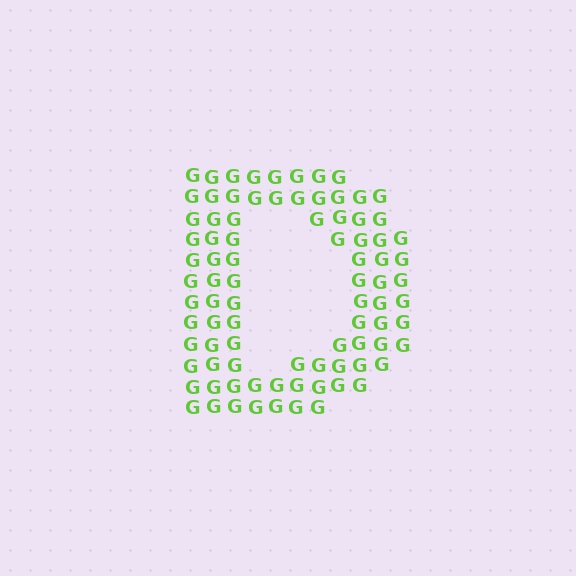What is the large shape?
The large shape is the letter D.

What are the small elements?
The small elements are letter G's.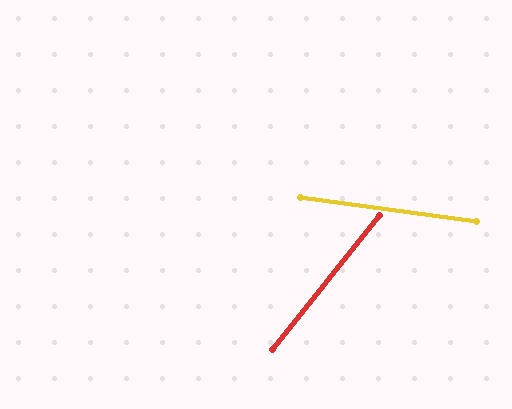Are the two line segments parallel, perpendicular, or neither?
Neither parallel nor perpendicular — they differ by about 59°.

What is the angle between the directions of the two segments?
Approximately 59 degrees.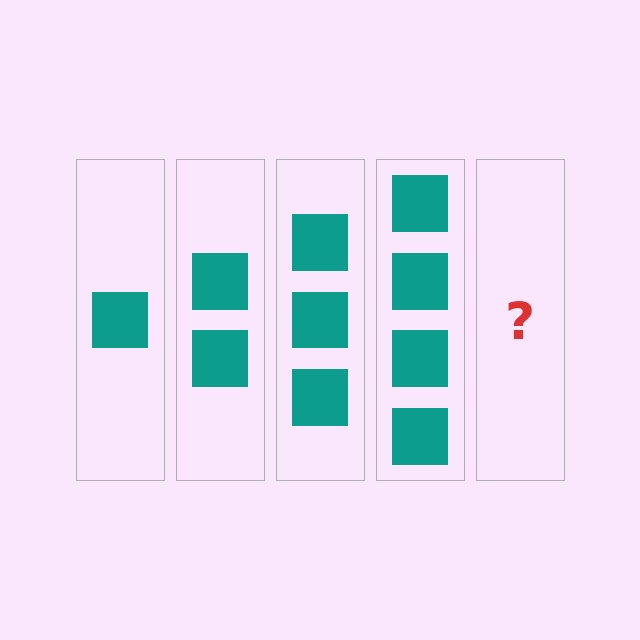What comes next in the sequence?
The next element should be 5 squares.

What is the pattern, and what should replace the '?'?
The pattern is that each step adds one more square. The '?' should be 5 squares.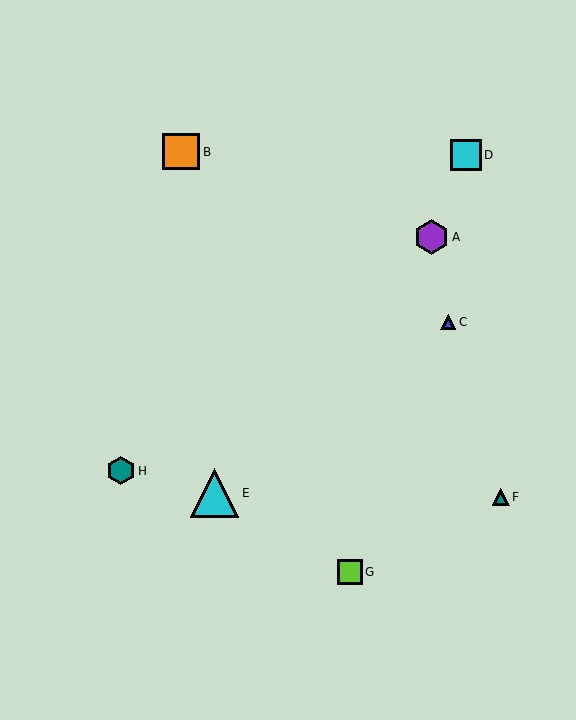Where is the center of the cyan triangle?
The center of the cyan triangle is at (214, 493).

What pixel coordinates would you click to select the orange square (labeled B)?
Click at (181, 152) to select the orange square B.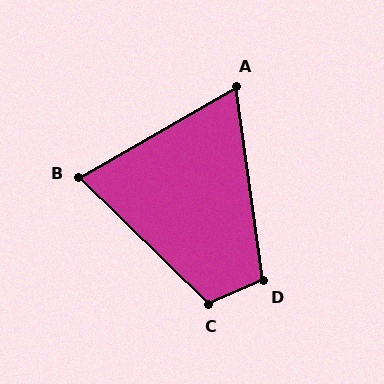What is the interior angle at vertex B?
Approximately 75 degrees (acute).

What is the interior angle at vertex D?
Approximately 105 degrees (obtuse).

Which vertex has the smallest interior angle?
A, at approximately 68 degrees.